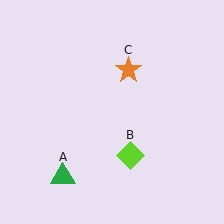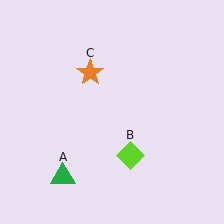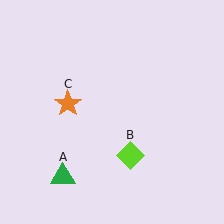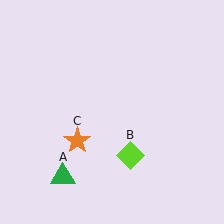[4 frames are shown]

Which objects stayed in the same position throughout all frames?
Green triangle (object A) and lime diamond (object B) remained stationary.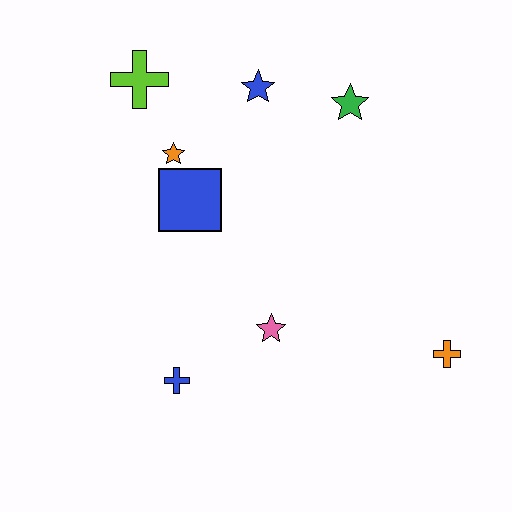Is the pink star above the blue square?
No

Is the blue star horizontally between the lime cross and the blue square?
No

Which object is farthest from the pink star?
The lime cross is farthest from the pink star.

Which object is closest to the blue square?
The orange star is closest to the blue square.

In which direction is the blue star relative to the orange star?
The blue star is to the right of the orange star.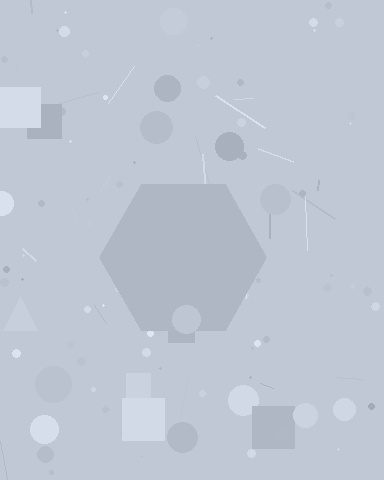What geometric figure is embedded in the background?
A hexagon is embedded in the background.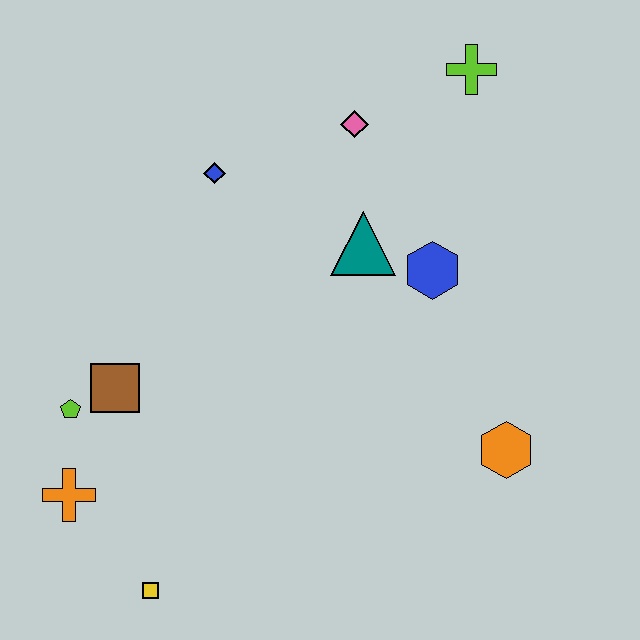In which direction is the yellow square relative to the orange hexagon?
The yellow square is to the left of the orange hexagon.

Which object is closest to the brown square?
The lime pentagon is closest to the brown square.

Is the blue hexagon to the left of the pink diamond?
No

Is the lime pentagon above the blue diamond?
No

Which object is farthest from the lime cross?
The yellow square is farthest from the lime cross.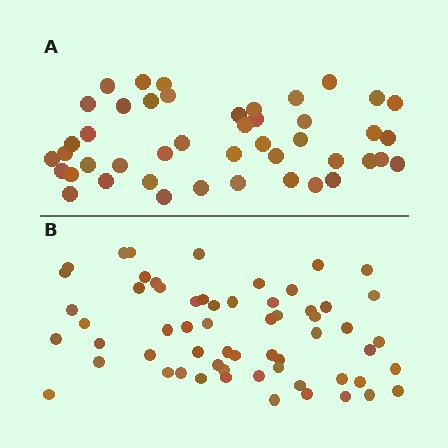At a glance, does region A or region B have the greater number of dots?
Region B (the bottom region) has more dots.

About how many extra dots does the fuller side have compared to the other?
Region B has approximately 15 more dots than region A.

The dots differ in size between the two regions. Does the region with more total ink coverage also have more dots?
No. Region A has more total ink coverage because its dots are larger, but region B actually contains more individual dots. Total area can be misleading — the number of items is what matters here.